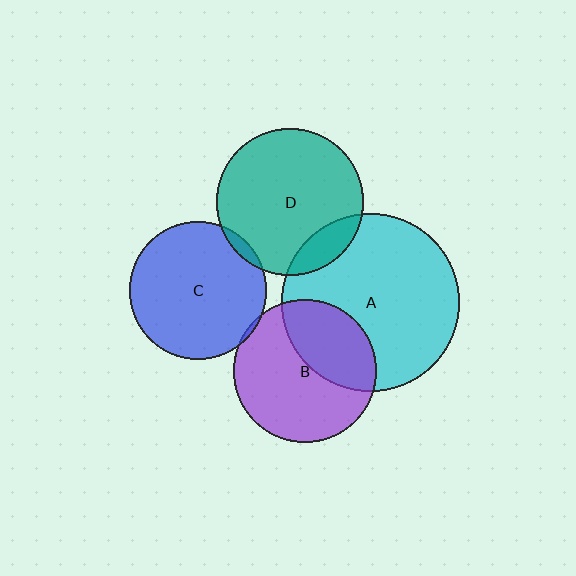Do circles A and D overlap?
Yes.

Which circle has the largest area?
Circle A (cyan).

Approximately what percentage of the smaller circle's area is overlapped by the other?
Approximately 15%.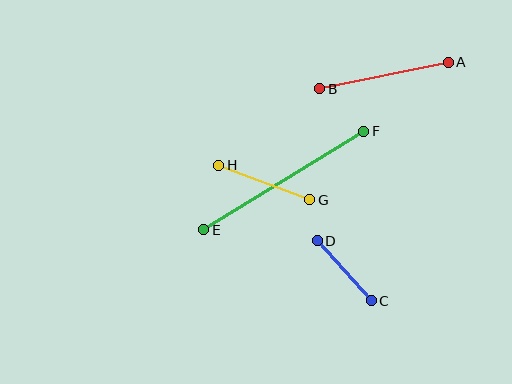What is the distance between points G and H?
The distance is approximately 97 pixels.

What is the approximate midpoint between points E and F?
The midpoint is at approximately (284, 181) pixels.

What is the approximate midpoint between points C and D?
The midpoint is at approximately (344, 271) pixels.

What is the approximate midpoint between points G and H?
The midpoint is at approximately (264, 183) pixels.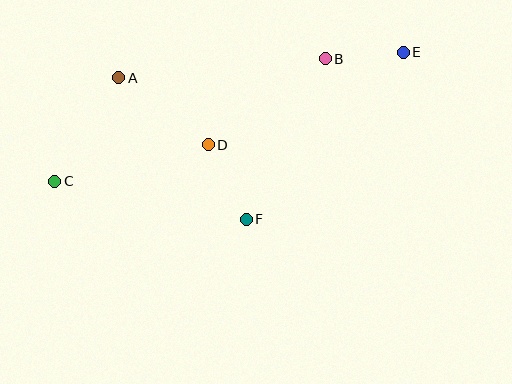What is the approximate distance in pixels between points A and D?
The distance between A and D is approximately 112 pixels.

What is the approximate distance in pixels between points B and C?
The distance between B and C is approximately 297 pixels.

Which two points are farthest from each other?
Points C and E are farthest from each other.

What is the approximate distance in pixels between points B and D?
The distance between B and D is approximately 145 pixels.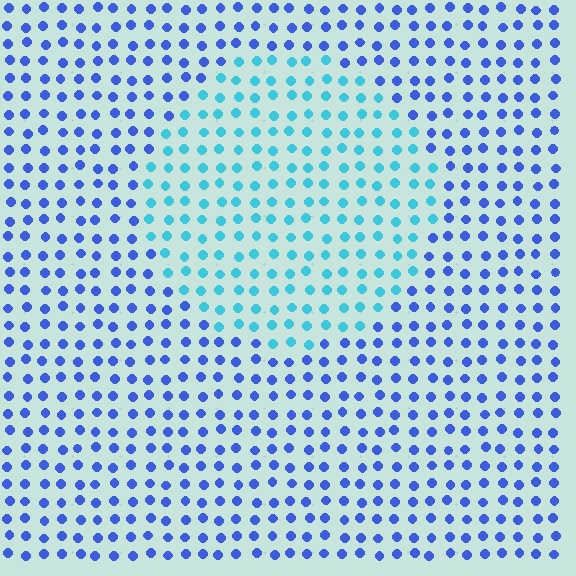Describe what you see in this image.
The image is filled with small blue elements in a uniform arrangement. A circle-shaped region is visible where the elements are tinted to a slightly different hue, forming a subtle color boundary.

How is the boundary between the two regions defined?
The boundary is defined purely by a slight shift in hue (about 40 degrees). Spacing, size, and orientation are identical on both sides.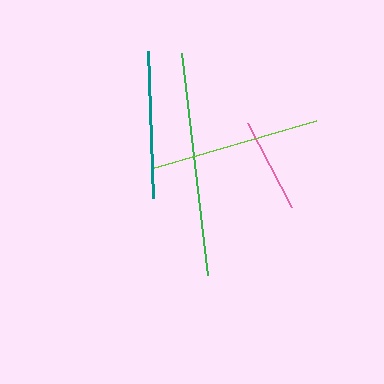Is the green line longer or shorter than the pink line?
The green line is longer than the pink line.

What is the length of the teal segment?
The teal segment is approximately 147 pixels long.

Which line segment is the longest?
The green line is the longest at approximately 223 pixels.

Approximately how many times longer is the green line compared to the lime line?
The green line is approximately 1.3 times the length of the lime line.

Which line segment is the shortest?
The pink line is the shortest at approximately 96 pixels.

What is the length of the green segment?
The green segment is approximately 223 pixels long.